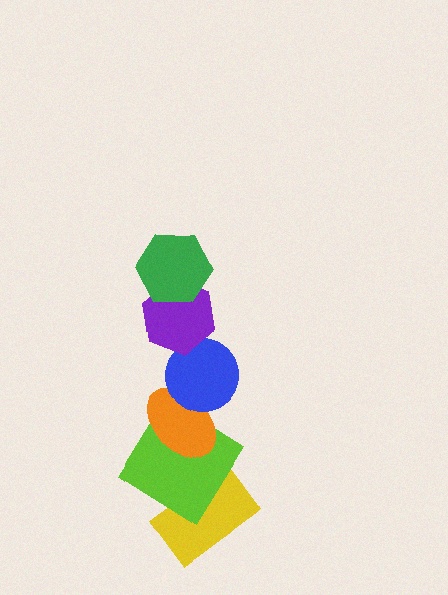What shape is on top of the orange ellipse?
The blue circle is on top of the orange ellipse.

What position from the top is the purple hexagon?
The purple hexagon is 2nd from the top.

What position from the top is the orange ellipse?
The orange ellipse is 4th from the top.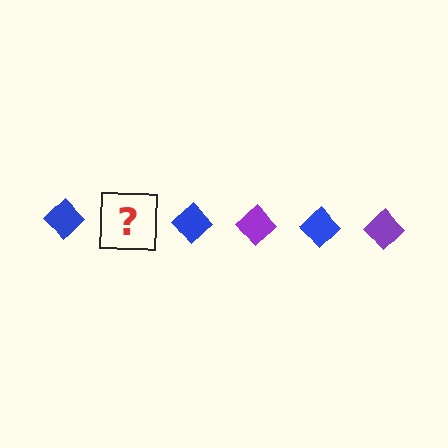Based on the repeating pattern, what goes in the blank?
The blank should be a purple diamond.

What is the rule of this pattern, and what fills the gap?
The rule is that the pattern cycles through blue, purple diamonds. The gap should be filled with a purple diamond.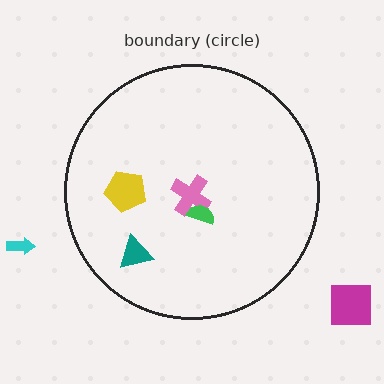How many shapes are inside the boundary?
4 inside, 2 outside.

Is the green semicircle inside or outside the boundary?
Inside.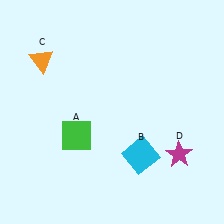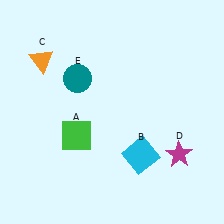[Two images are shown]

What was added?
A teal circle (E) was added in Image 2.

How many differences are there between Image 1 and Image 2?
There is 1 difference between the two images.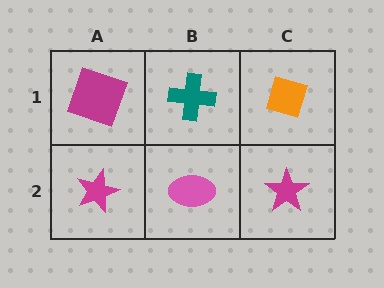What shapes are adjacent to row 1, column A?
A magenta star (row 2, column A), a teal cross (row 1, column B).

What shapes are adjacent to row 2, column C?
An orange diamond (row 1, column C), a pink ellipse (row 2, column B).